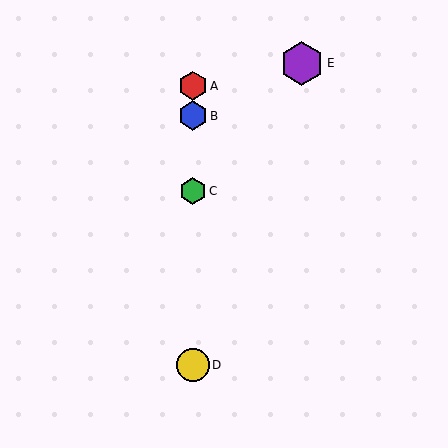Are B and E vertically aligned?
No, B is at x≈193 and E is at x≈302.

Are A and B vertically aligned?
Yes, both are at x≈193.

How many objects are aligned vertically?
4 objects (A, B, C, D) are aligned vertically.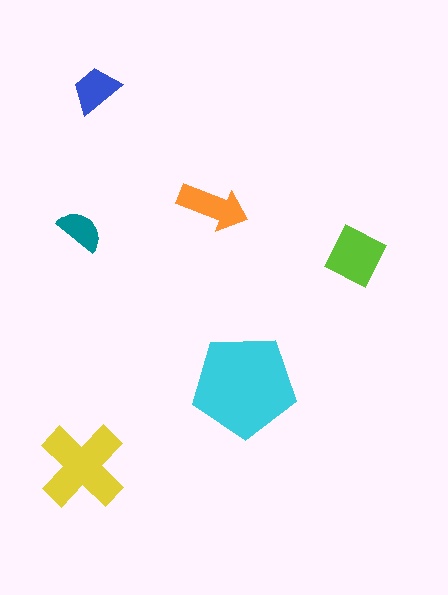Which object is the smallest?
The teal semicircle.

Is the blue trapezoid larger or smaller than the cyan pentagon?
Smaller.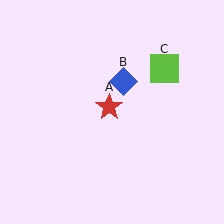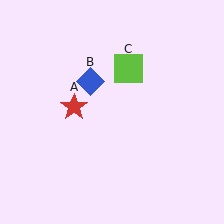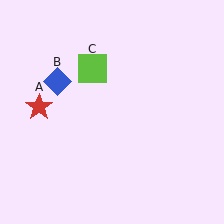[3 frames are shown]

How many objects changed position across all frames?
3 objects changed position: red star (object A), blue diamond (object B), lime square (object C).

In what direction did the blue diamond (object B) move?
The blue diamond (object B) moved left.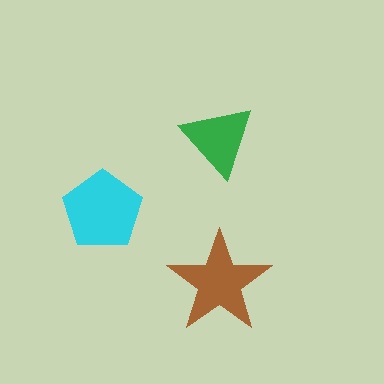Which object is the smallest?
The green triangle.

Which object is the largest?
The cyan pentagon.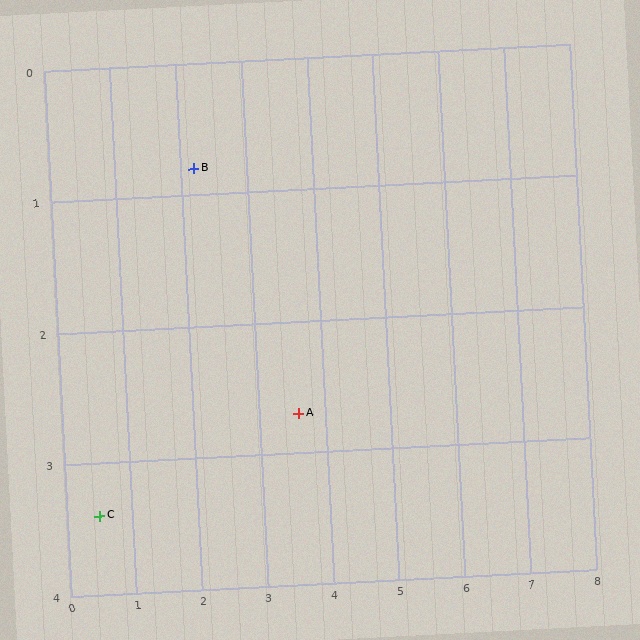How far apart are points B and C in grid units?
Points B and C are about 3.1 grid units apart.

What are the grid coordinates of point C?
Point C is at approximately (0.5, 3.4).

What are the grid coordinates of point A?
Point A is at approximately (3.6, 2.7).